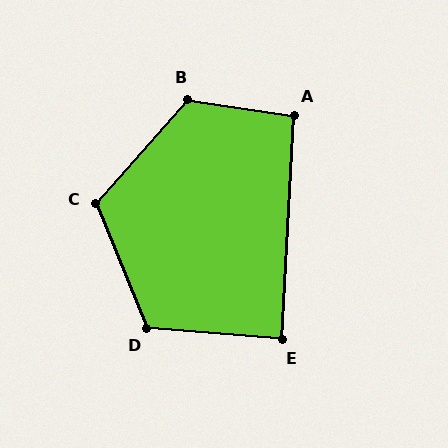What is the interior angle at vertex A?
Approximately 95 degrees (obtuse).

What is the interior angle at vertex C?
Approximately 116 degrees (obtuse).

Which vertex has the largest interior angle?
B, at approximately 123 degrees.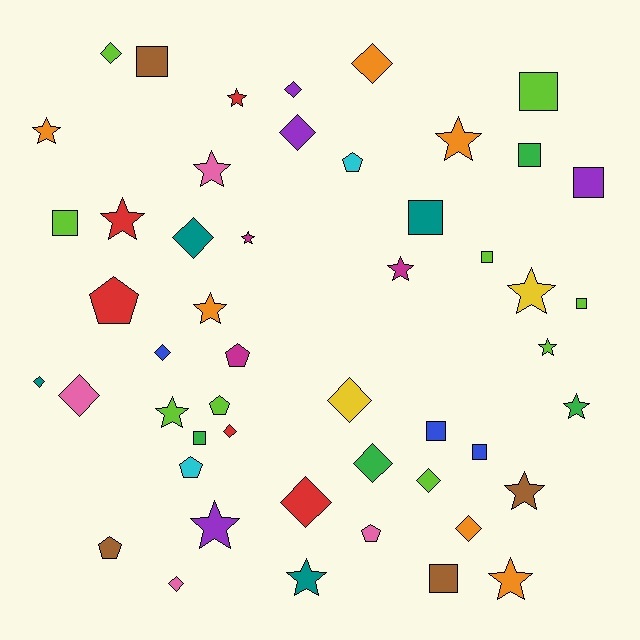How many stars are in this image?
There are 16 stars.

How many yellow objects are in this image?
There are 2 yellow objects.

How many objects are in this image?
There are 50 objects.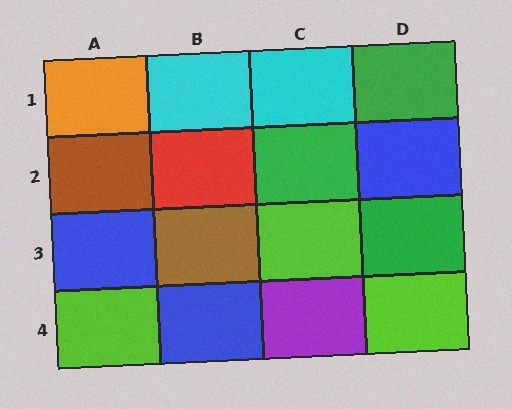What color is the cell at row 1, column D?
Green.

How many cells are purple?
1 cell is purple.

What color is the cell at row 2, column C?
Green.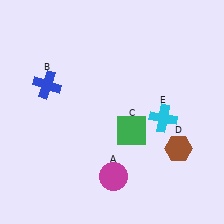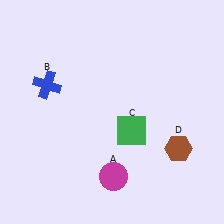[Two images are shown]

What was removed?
The cyan cross (E) was removed in Image 2.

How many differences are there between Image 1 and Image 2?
There is 1 difference between the two images.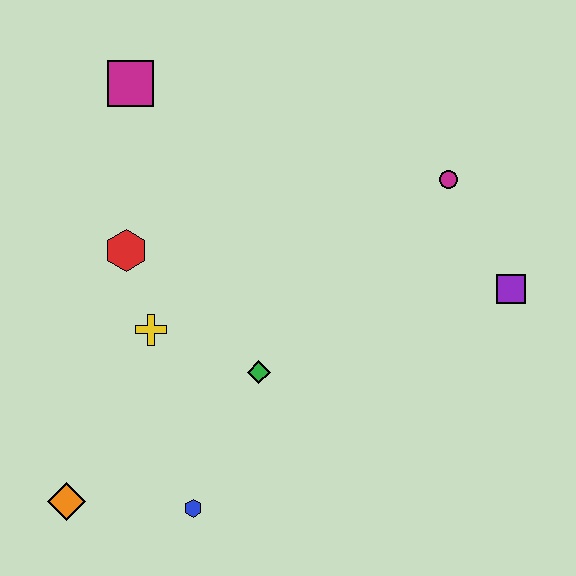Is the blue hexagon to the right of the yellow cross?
Yes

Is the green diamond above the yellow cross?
No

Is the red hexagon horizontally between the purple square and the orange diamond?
Yes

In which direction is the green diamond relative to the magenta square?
The green diamond is below the magenta square.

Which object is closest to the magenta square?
The red hexagon is closest to the magenta square.